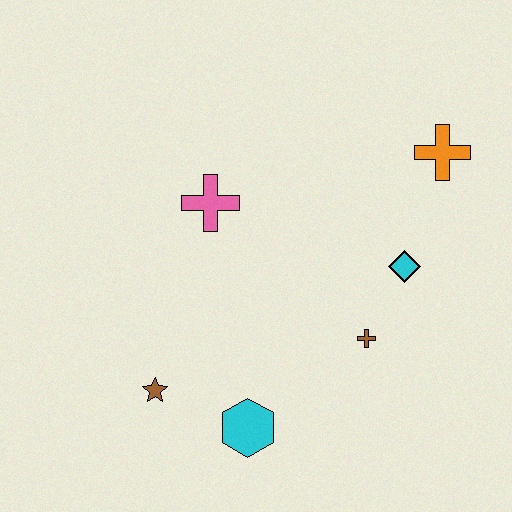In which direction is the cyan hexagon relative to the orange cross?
The cyan hexagon is below the orange cross.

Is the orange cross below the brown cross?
No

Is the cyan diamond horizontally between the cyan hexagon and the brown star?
No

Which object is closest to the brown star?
The cyan hexagon is closest to the brown star.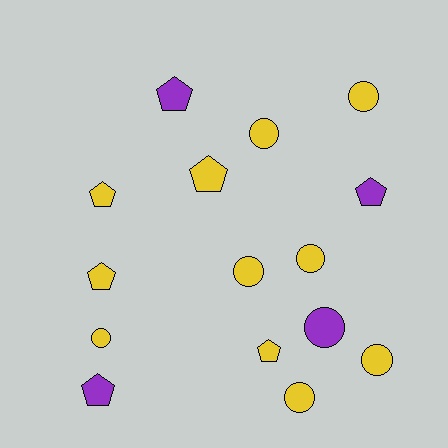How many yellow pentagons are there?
There are 4 yellow pentagons.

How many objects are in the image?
There are 15 objects.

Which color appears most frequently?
Yellow, with 11 objects.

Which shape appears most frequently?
Circle, with 8 objects.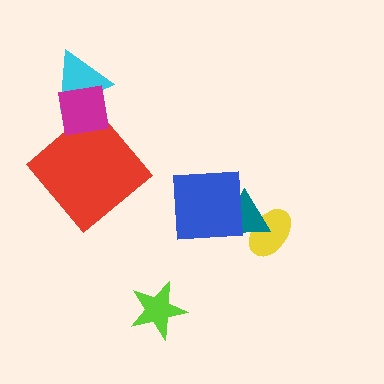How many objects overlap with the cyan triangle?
1 object overlaps with the cyan triangle.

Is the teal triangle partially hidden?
Yes, it is partially covered by another shape.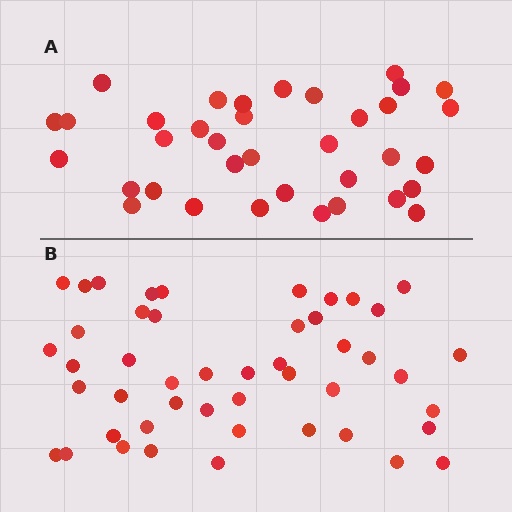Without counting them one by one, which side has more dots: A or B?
Region B (the bottom region) has more dots.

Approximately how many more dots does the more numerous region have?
Region B has roughly 12 or so more dots than region A.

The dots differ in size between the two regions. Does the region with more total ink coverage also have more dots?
No. Region A has more total ink coverage because its dots are larger, but region B actually contains more individual dots. Total area can be misleading — the number of items is what matters here.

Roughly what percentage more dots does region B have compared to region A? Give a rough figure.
About 30% more.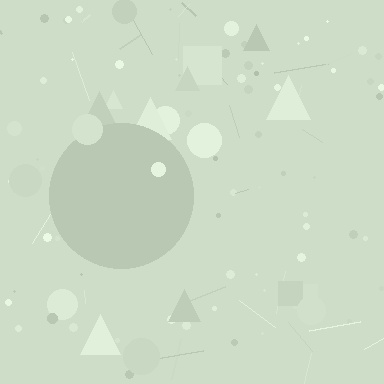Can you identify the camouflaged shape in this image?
The camouflaged shape is a circle.